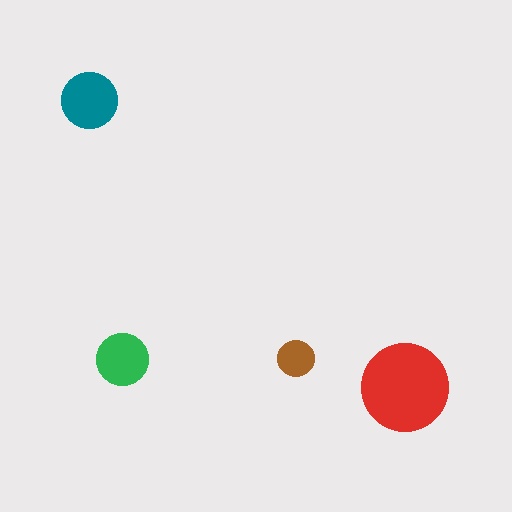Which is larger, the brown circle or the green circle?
The green one.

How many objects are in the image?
There are 4 objects in the image.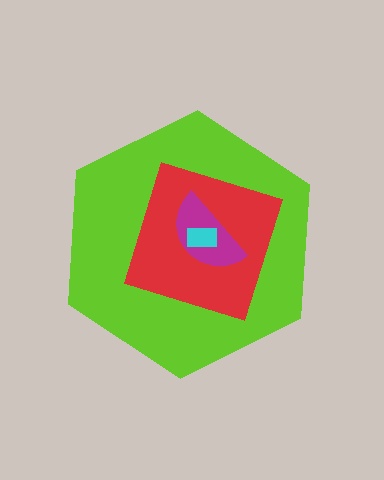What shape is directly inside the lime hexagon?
The red square.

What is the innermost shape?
The cyan rectangle.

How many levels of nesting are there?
4.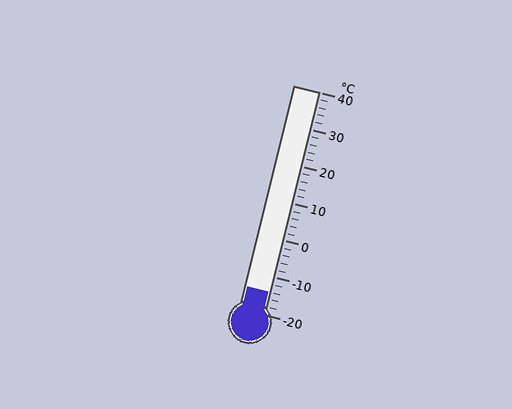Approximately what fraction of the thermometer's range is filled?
The thermometer is filled to approximately 10% of its range.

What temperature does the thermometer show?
The thermometer shows approximately -14°C.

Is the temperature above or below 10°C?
The temperature is below 10°C.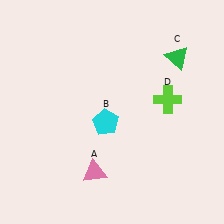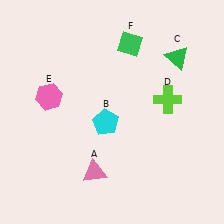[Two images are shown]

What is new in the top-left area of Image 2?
A pink hexagon (E) was added in the top-left area of Image 2.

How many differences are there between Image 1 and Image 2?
There are 2 differences between the two images.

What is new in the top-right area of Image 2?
A green diamond (F) was added in the top-right area of Image 2.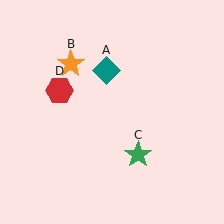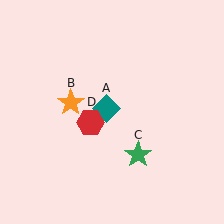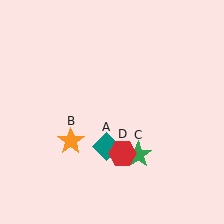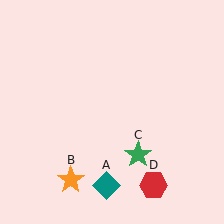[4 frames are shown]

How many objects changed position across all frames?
3 objects changed position: teal diamond (object A), orange star (object B), red hexagon (object D).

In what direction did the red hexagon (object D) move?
The red hexagon (object D) moved down and to the right.